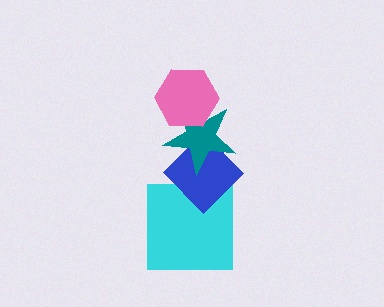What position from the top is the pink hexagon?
The pink hexagon is 1st from the top.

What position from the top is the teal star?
The teal star is 2nd from the top.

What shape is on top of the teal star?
The pink hexagon is on top of the teal star.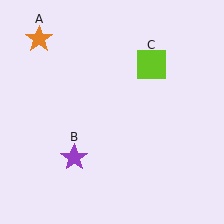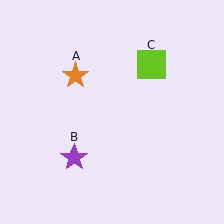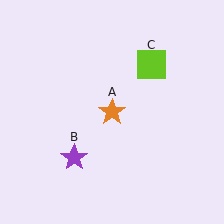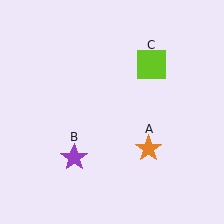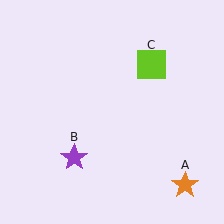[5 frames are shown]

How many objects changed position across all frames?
1 object changed position: orange star (object A).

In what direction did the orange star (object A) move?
The orange star (object A) moved down and to the right.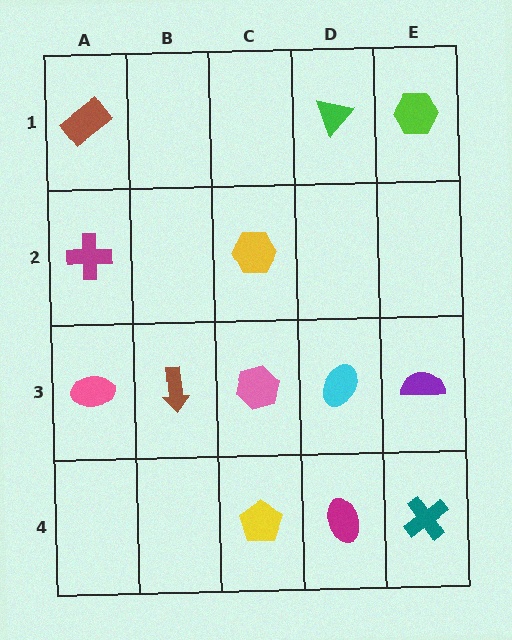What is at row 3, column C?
A pink hexagon.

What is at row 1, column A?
A brown rectangle.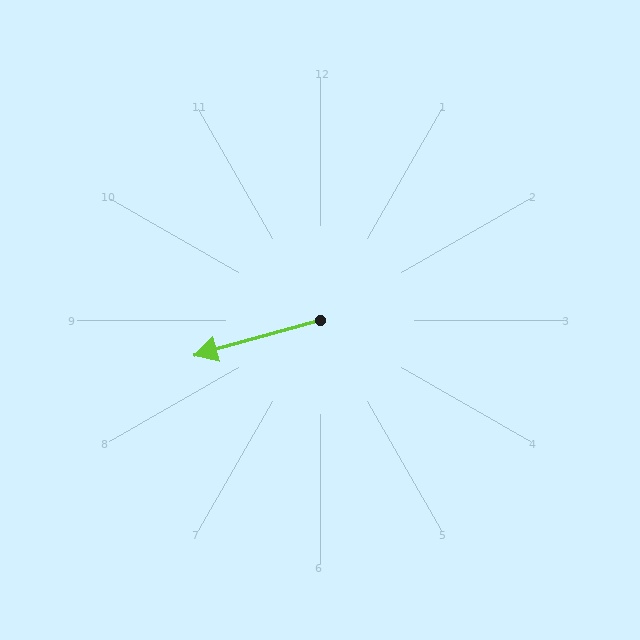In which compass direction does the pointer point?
West.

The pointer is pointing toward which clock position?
Roughly 8 o'clock.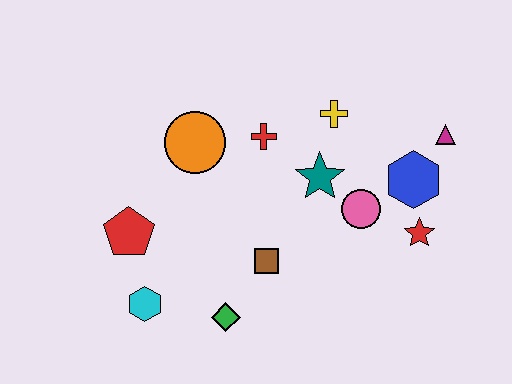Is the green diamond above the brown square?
No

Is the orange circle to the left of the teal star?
Yes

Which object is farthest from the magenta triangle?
The cyan hexagon is farthest from the magenta triangle.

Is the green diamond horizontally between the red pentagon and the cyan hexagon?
No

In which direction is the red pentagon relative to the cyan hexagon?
The red pentagon is above the cyan hexagon.